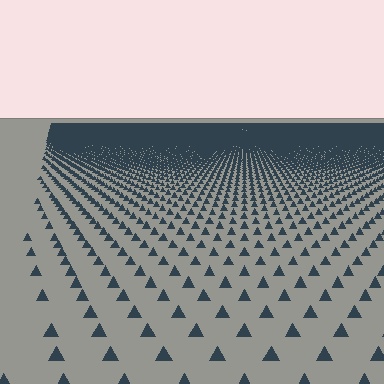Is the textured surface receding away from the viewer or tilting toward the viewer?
The surface is receding away from the viewer. Texture elements get smaller and denser toward the top.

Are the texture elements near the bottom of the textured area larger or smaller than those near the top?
Larger. Near the bottom, elements are closer to the viewer and appear at a bigger on-screen size.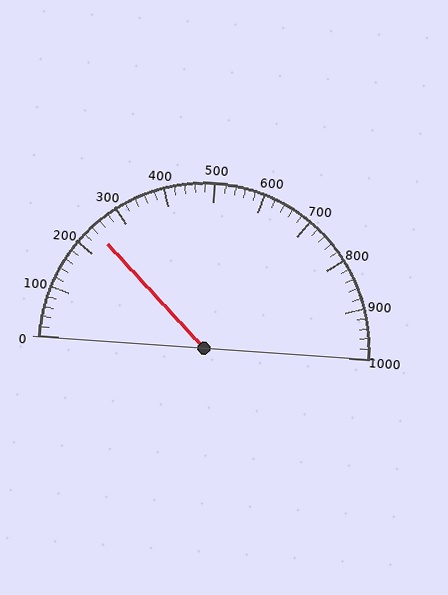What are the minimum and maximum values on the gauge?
The gauge ranges from 0 to 1000.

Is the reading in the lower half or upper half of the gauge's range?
The reading is in the lower half of the range (0 to 1000).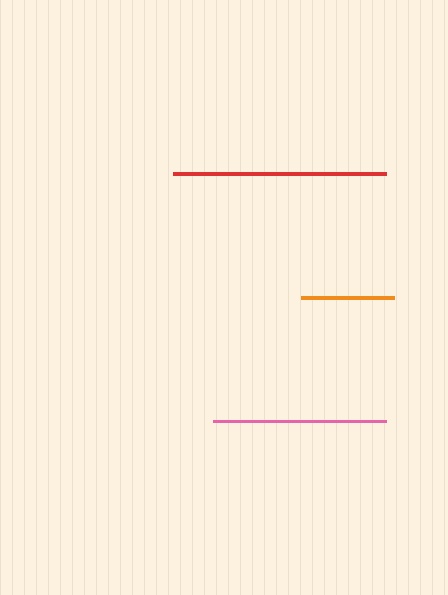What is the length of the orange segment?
The orange segment is approximately 93 pixels long.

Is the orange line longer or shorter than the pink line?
The pink line is longer than the orange line.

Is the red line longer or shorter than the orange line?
The red line is longer than the orange line.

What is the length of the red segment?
The red segment is approximately 213 pixels long.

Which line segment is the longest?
The red line is the longest at approximately 213 pixels.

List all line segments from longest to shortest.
From longest to shortest: red, pink, orange.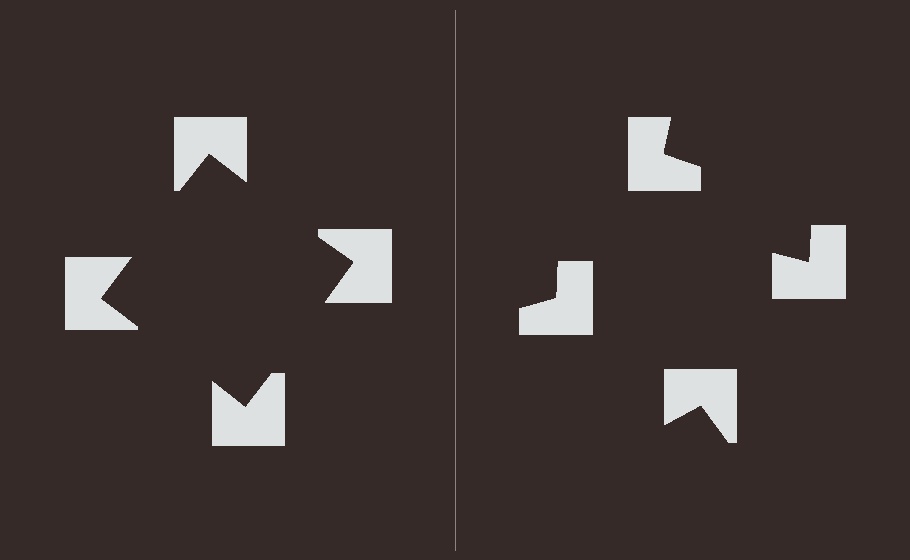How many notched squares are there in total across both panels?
8 — 4 on each side.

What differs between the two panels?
The notched squares are positioned identically on both sides; only the wedge orientations differ. On the left they align to a square; on the right they are misaligned.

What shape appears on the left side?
An illusory square.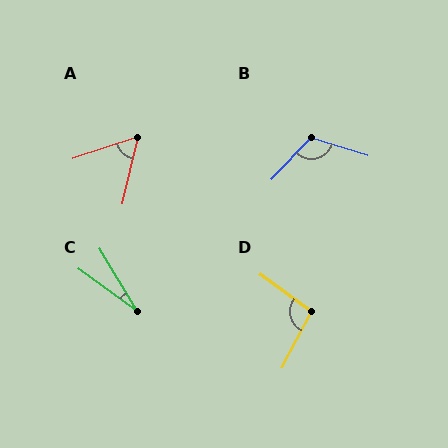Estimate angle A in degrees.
Approximately 58 degrees.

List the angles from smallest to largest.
C (23°), A (58°), D (98°), B (116°).